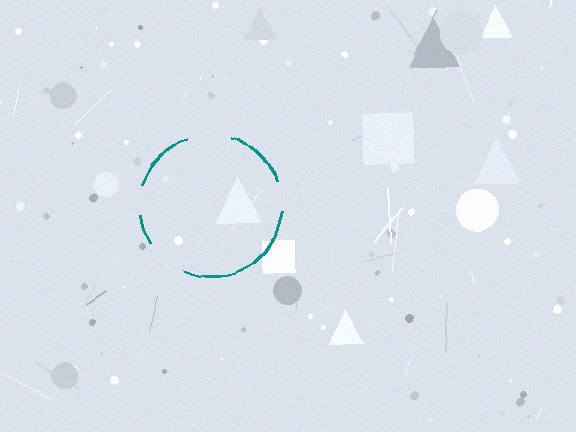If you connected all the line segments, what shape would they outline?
They would outline a circle.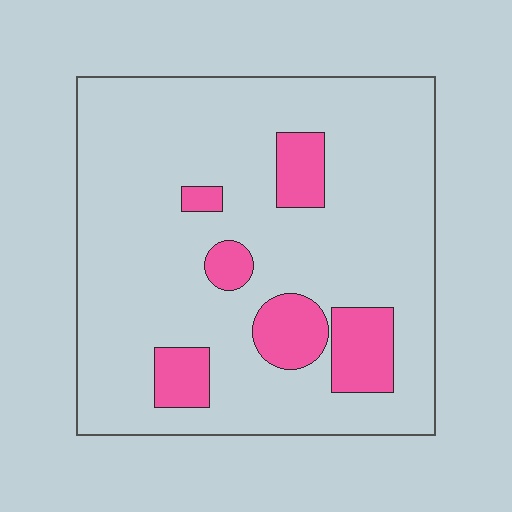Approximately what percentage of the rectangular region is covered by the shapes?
Approximately 15%.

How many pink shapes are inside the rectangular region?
6.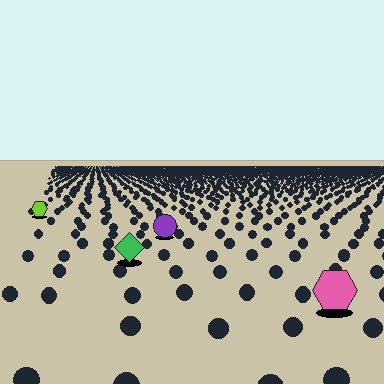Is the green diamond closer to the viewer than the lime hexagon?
Yes. The green diamond is closer — you can tell from the texture gradient: the ground texture is coarser near it.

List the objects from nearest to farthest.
From nearest to farthest: the pink hexagon, the green diamond, the purple circle, the lime hexagon.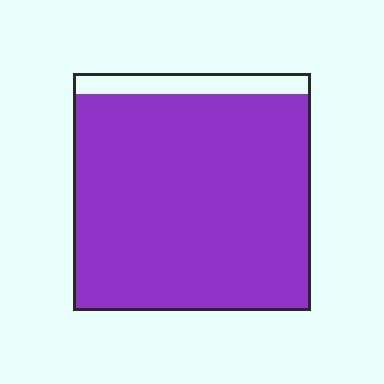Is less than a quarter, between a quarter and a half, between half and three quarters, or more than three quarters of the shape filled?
More than three quarters.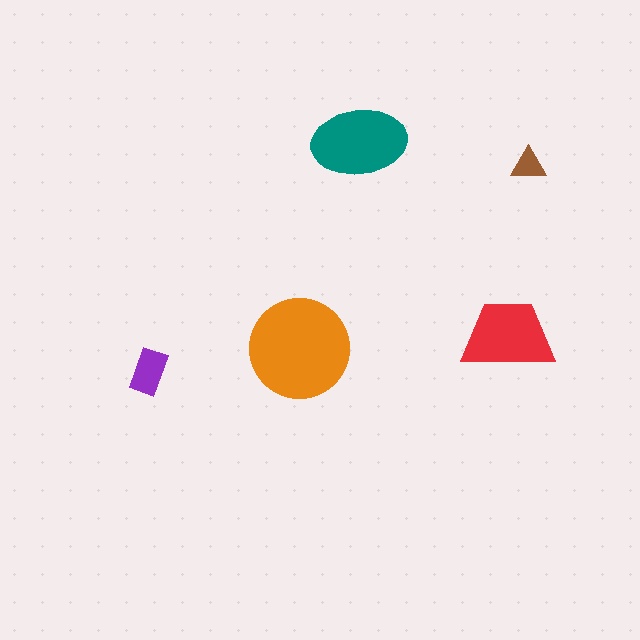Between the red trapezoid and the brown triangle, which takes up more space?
The red trapezoid.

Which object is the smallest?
The brown triangle.